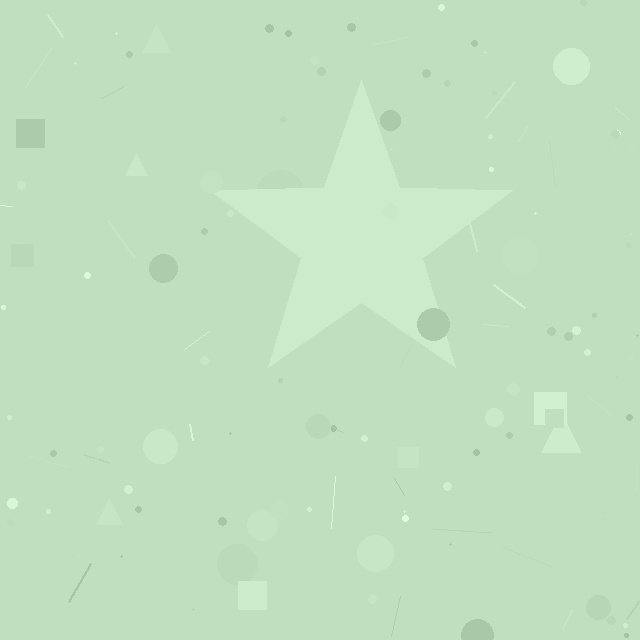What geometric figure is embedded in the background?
A star is embedded in the background.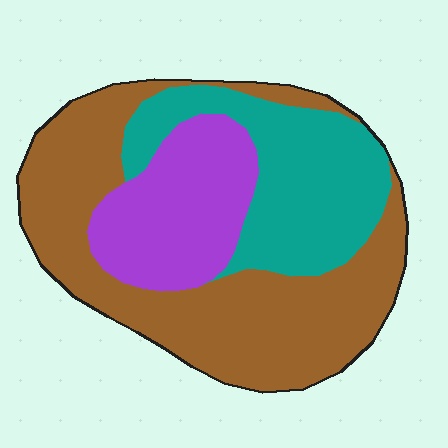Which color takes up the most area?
Brown, at roughly 50%.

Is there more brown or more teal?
Brown.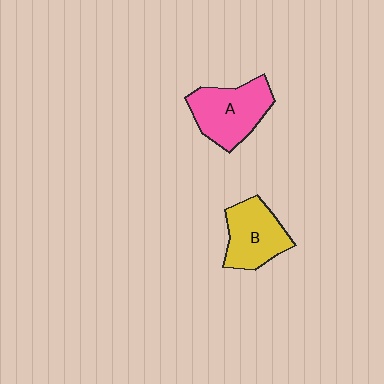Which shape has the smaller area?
Shape B (yellow).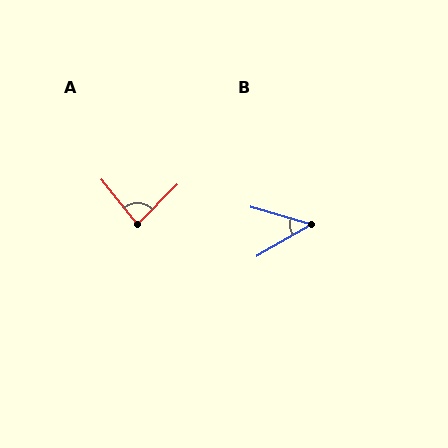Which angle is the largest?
A, at approximately 84 degrees.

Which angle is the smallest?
B, at approximately 45 degrees.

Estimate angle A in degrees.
Approximately 84 degrees.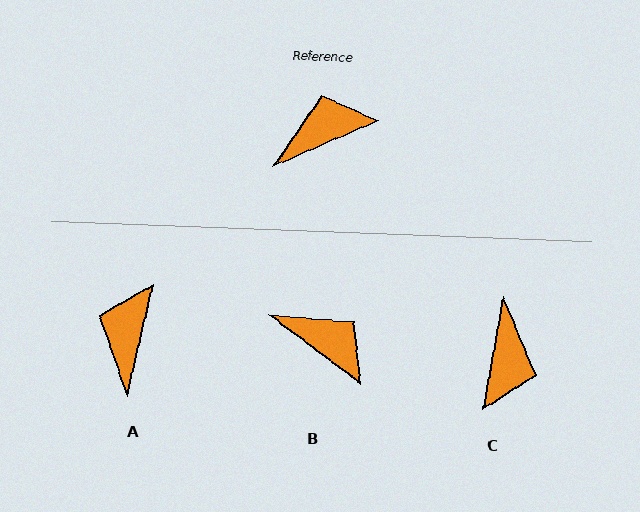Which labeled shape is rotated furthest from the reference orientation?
C, about 124 degrees away.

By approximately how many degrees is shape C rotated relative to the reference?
Approximately 124 degrees clockwise.